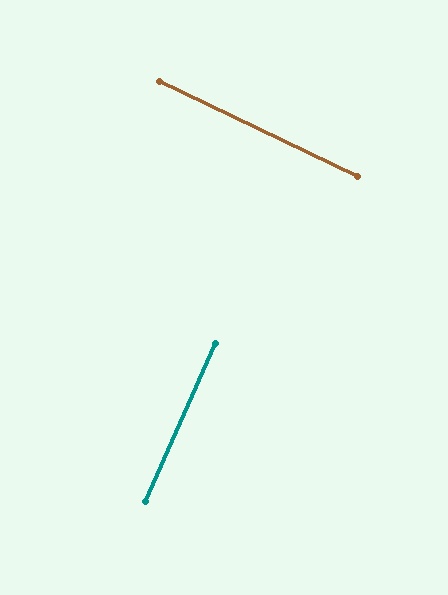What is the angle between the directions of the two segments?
Approximately 88 degrees.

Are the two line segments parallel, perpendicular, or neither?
Perpendicular — they meet at approximately 88°.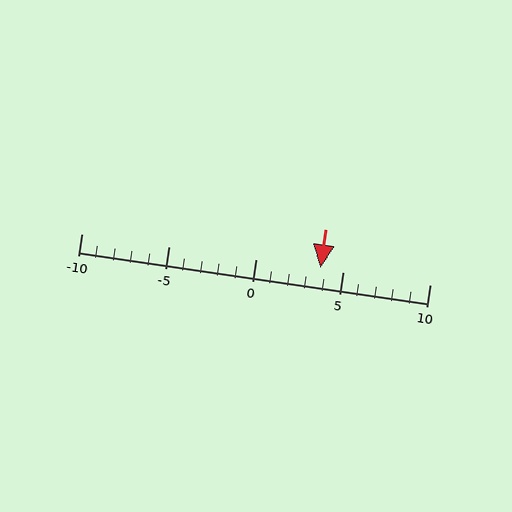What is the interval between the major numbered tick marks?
The major tick marks are spaced 5 units apart.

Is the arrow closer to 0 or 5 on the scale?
The arrow is closer to 5.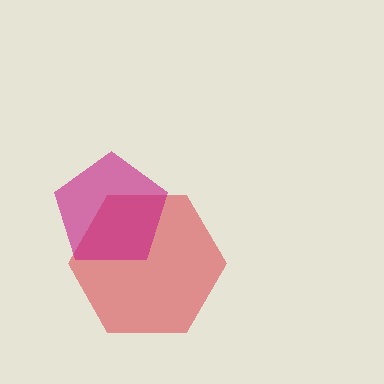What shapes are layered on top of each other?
The layered shapes are: a red hexagon, a magenta pentagon.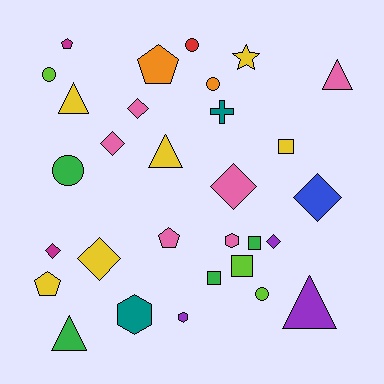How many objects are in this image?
There are 30 objects.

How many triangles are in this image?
There are 5 triangles.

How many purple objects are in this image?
There are 3 purple objects.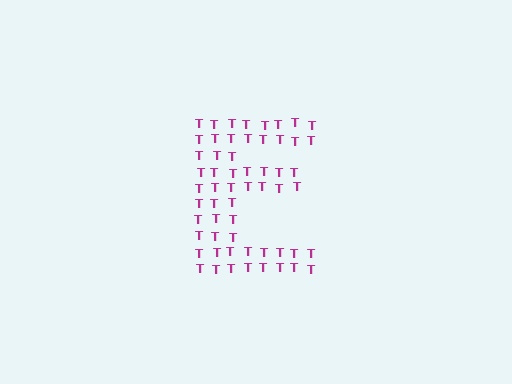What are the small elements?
The small elements are letter T's.